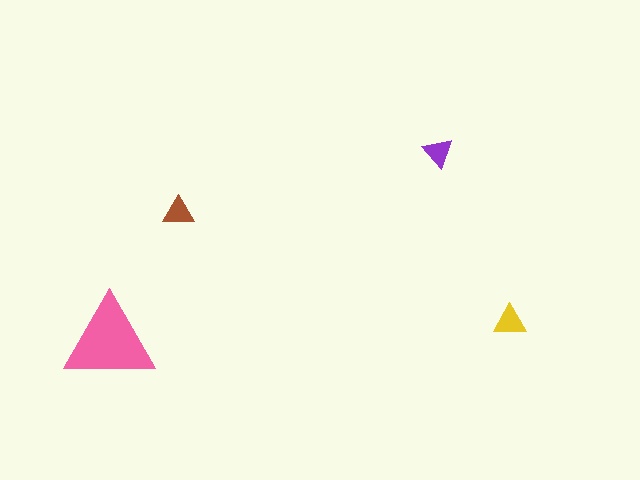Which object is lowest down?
The pink triangle is bottommost.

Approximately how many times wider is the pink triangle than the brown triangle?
About 3 times wider.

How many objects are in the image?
There are 4 objects in the image.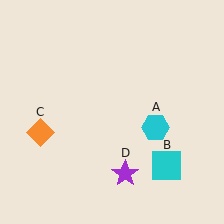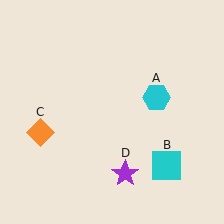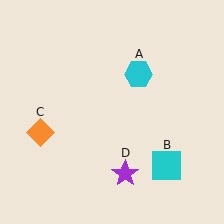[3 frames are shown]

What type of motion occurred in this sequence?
The cyan hexagon (object A) rotated counterclockwise around the center of the scene.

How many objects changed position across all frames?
1 object changed position: cyan hexagon (object A).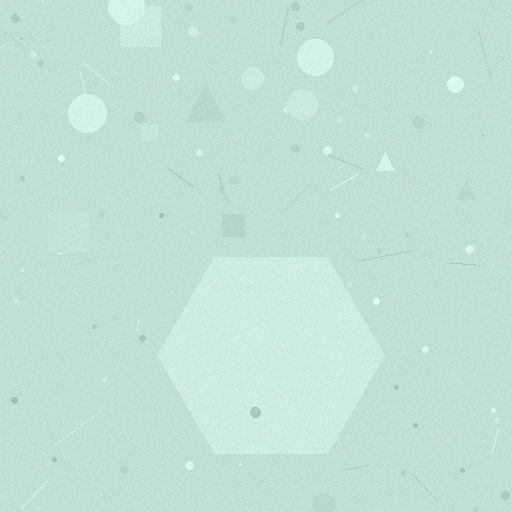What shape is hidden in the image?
A hexagon is hidden in the image.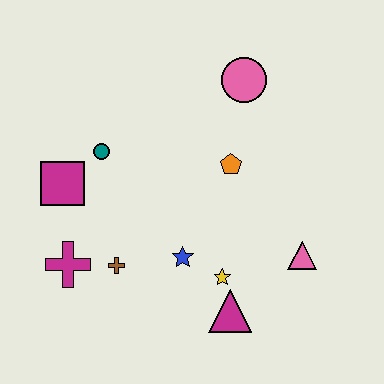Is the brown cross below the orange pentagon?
Yes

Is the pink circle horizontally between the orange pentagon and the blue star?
No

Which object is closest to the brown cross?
The magenta cross is closest to the brown cross.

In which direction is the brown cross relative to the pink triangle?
The brown cross is to the left of the pink triangle.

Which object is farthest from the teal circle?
The pink triangle is farthest from the teal circle.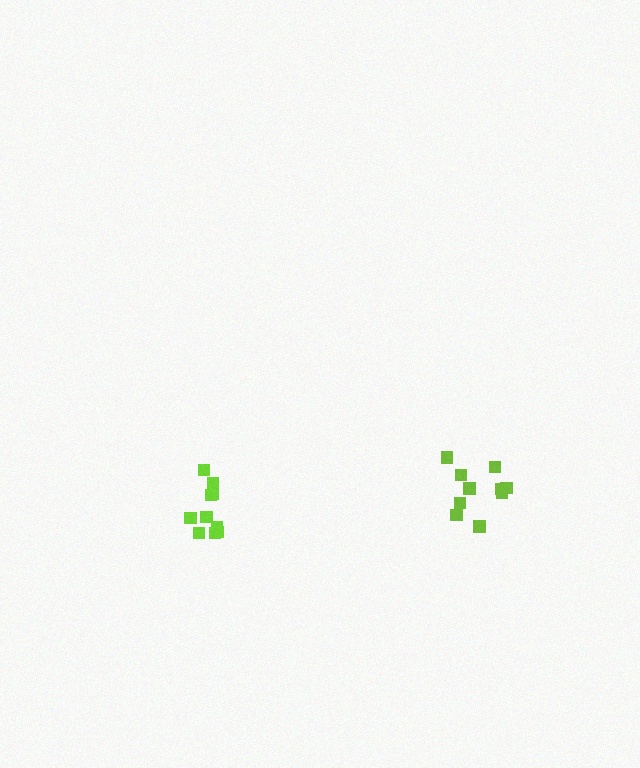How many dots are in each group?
Group 1: 10 dots, Group 2: 10 dots (20 total).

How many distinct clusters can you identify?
There are 2 distinct clusters.